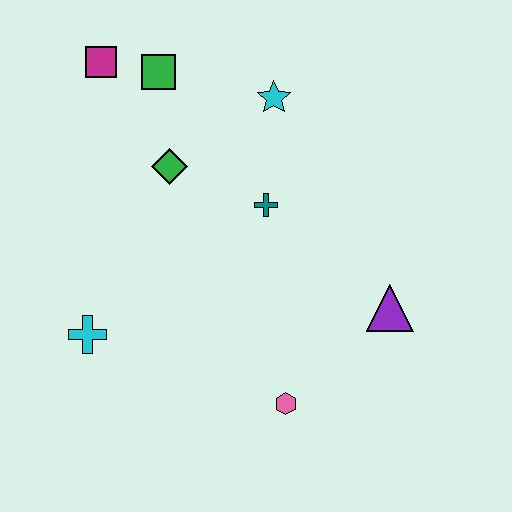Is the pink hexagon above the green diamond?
No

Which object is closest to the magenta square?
The green square is closest to the magenta square.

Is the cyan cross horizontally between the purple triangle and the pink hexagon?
No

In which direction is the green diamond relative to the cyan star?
The green diamond is to the left of the cyan star.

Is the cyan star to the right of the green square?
Yes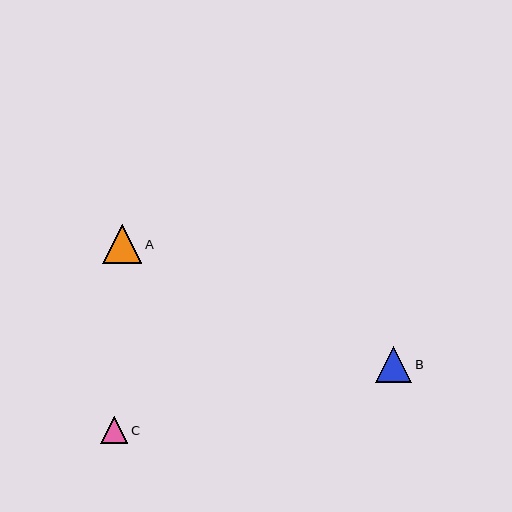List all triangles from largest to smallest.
From largest to smallest: A, B, C.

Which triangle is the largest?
Triangle A is the largest with a size of approximately 39 pixels.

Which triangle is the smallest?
Triangle C is the smallest with a size of approximately 27 pixels.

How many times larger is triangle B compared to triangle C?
Triangle B is approximately 1.3 times the size of triangle C.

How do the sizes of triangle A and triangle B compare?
Triangle A and triangle B are approximately the same size.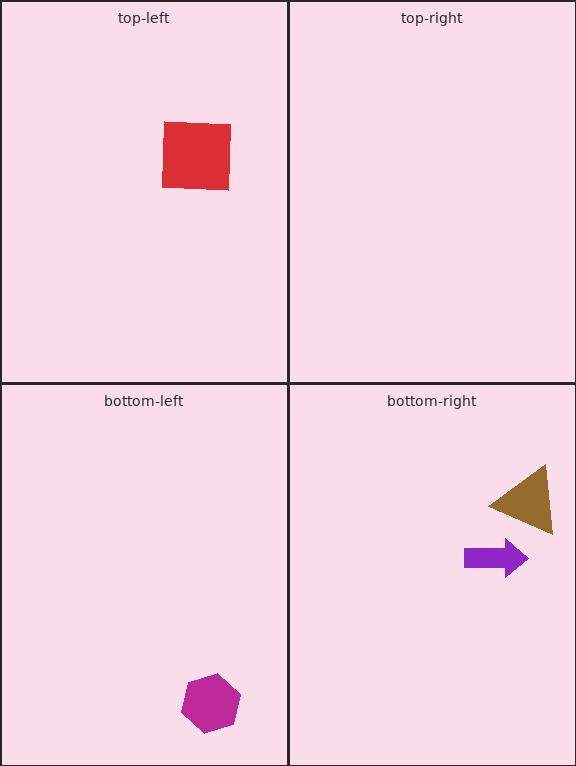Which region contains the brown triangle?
The bottom-right region.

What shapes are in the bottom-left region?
The magenta hexagon.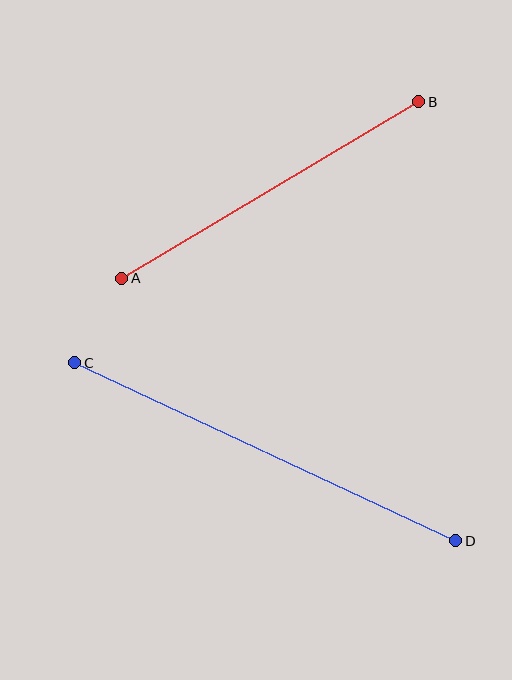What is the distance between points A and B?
The distance is approximately 346 pixels.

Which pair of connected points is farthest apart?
Points C and D are farthest apart.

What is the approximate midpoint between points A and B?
The midpoint is at approximately (270, 190) pixels.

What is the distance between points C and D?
The distance is approximately 421 pixels.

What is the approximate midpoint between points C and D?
The midpoint is at approximately (265, 452) pixels.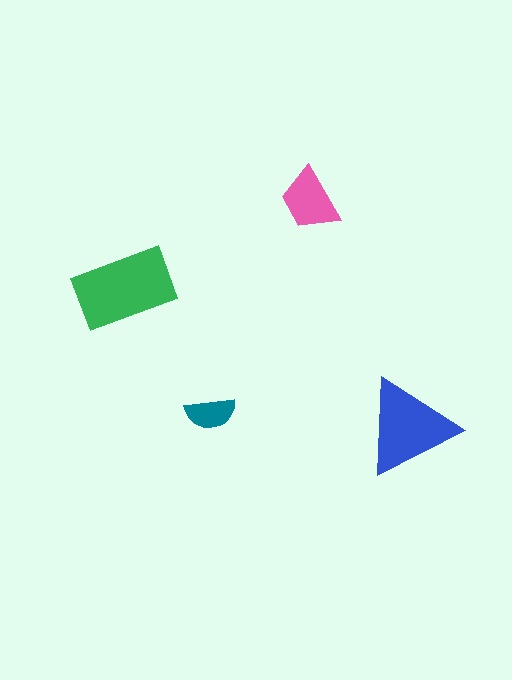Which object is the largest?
The green rectangle.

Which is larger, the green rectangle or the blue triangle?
The green rectangle.